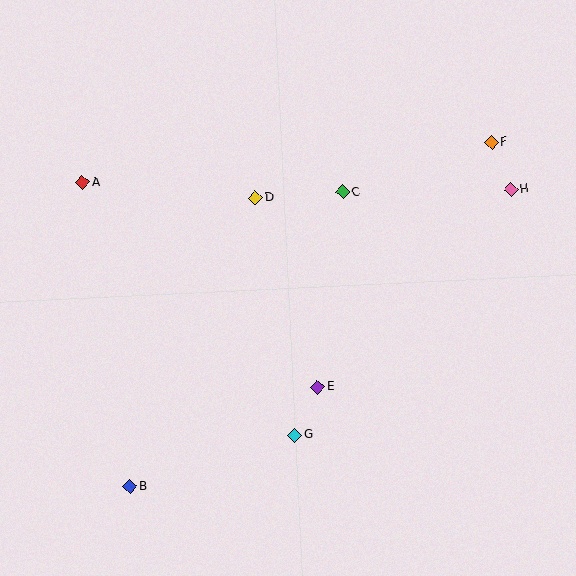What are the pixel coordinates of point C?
Point C is at (343, 192).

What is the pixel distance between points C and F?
The distance between C and F is 157 pixels.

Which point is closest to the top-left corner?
Point A is closest to the top-left corner.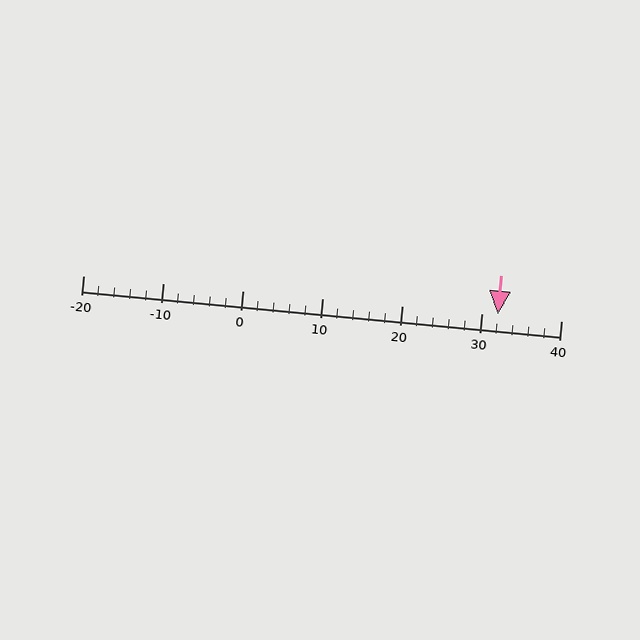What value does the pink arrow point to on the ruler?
The pink arrow points to approximately 32.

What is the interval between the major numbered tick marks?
The major tick marks are spaced 10 units apart.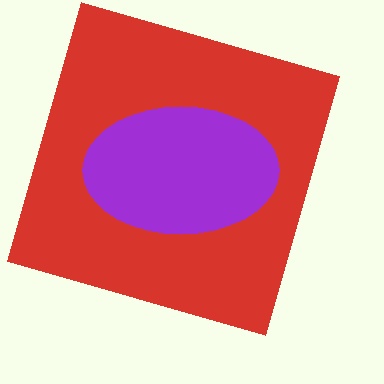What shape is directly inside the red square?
The purple ellipse.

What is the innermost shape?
The purple ellipse.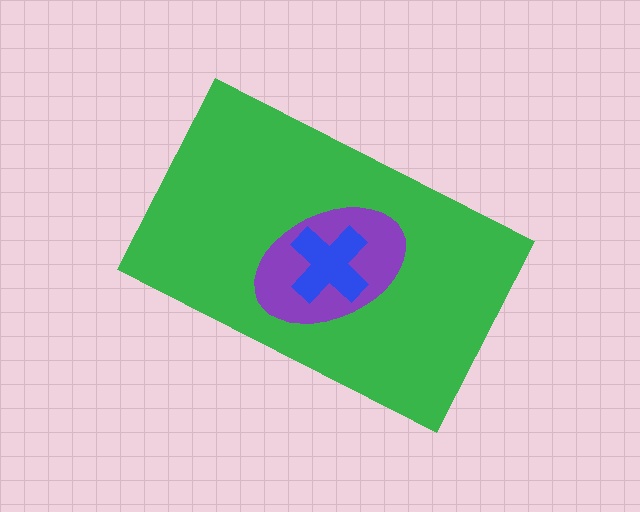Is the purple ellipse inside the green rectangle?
Yes.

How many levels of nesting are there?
3.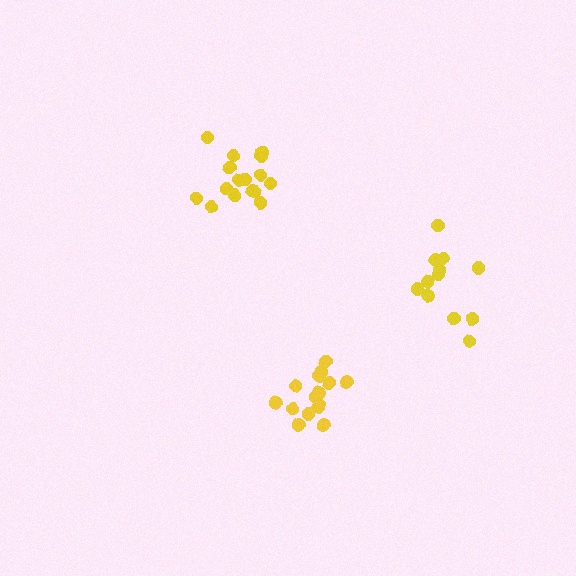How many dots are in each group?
Group 1: 16 dots, Group 2: 16 dots, Group 3: 12 dots (44 total).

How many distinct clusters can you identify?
There are 3 distinct clusters.